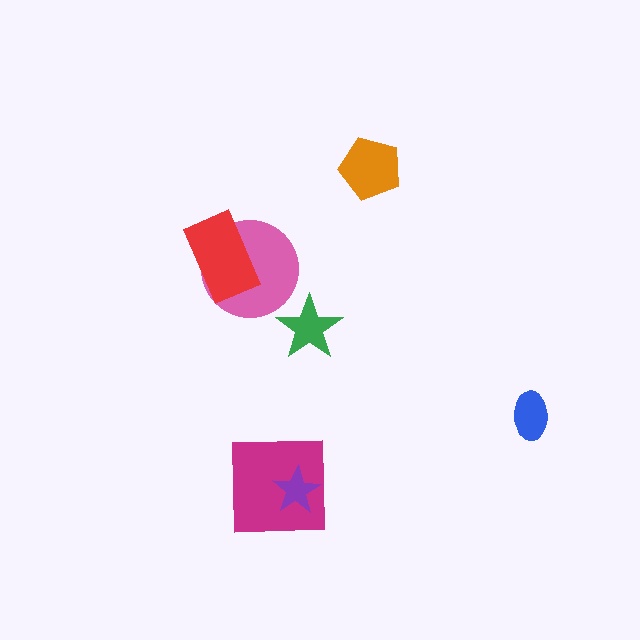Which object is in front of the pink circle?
The red rectangle is in front of the pink circle.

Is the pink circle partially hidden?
Yes, it is partially covered by another shape.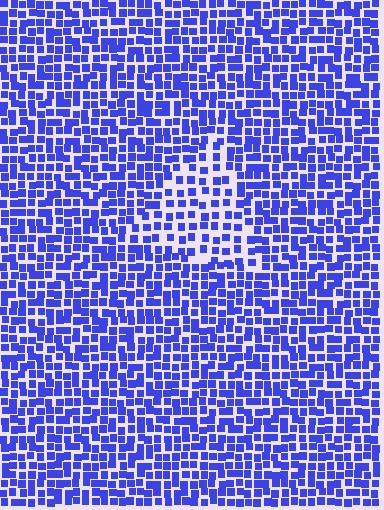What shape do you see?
I see a triangle.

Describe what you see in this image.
The image contains small blue elements arranged at two different densities. A triangle-shaped region is visible where the elements are less densely packed than the surrounding area.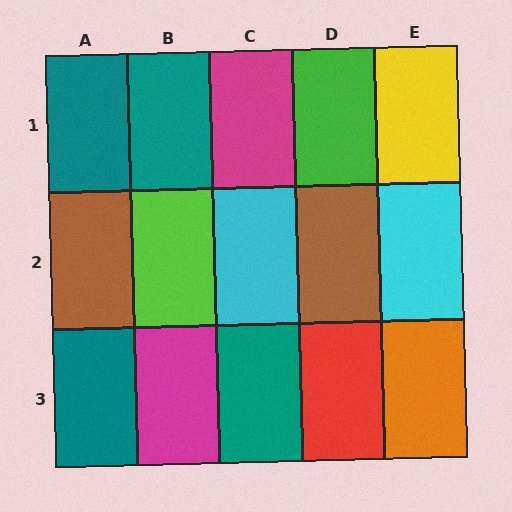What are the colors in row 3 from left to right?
Teal, magenta, teal, red, orange.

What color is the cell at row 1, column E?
Yellow.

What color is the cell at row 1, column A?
Teal.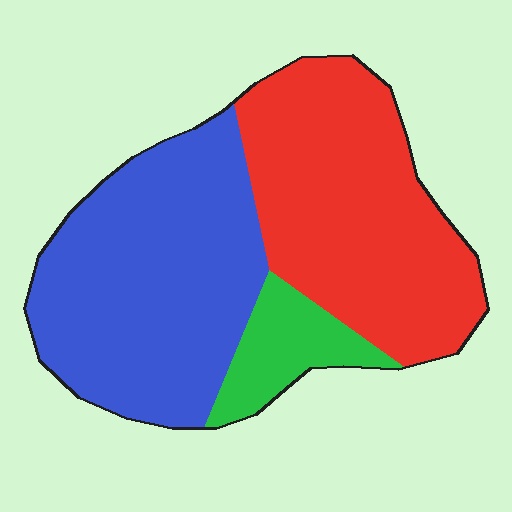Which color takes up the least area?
Green, at roughly 10%.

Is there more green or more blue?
Blue.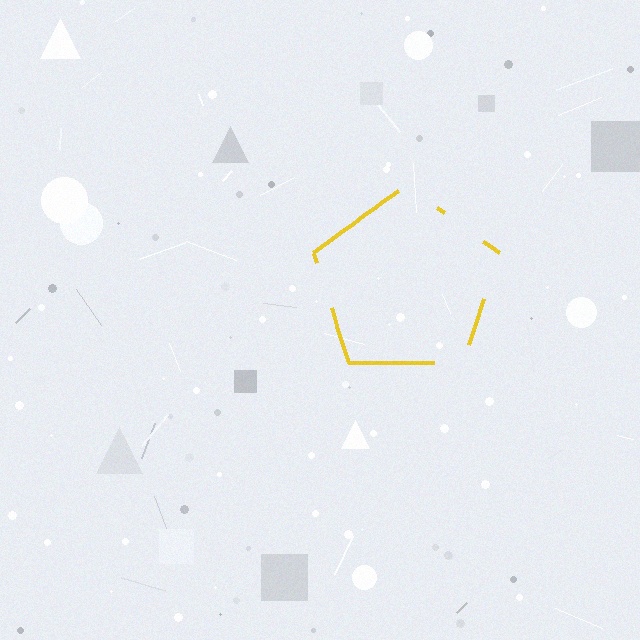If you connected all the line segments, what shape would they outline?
They would outline a pentagon.